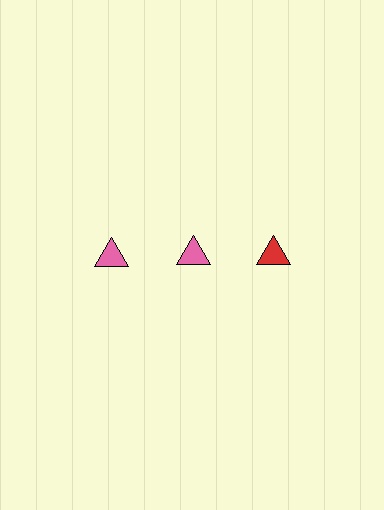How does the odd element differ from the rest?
It has a different color: red instead of pink.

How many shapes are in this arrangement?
There are 3 shapes arranged in a grid pattern.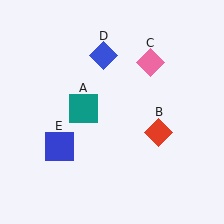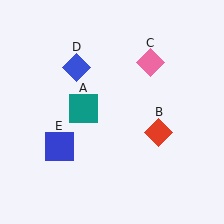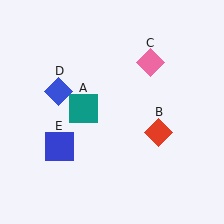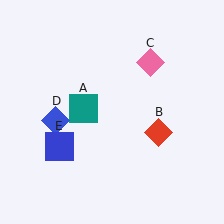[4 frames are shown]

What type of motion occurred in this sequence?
The blue diamond (object D) rotated counterclockwise around the center of the scene.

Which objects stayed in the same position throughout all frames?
Teal square (object A) and red diamond (object B) and pink diamond (object C) and blue square (object E) remained stationary.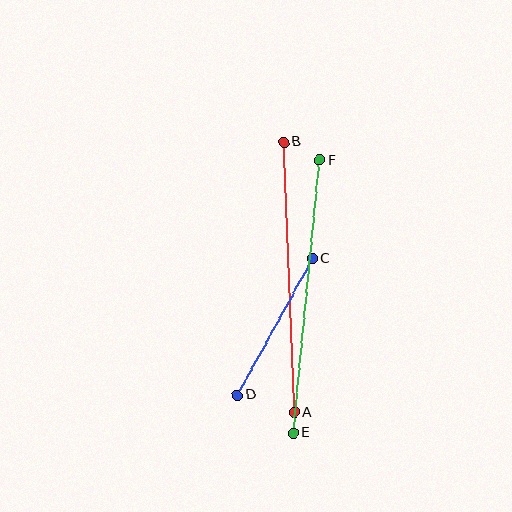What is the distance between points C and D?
The distance is approximately 156 pixels.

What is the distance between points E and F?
The distance is approximately 274 pixels.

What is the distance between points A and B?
The distance is approximately 270 pixels.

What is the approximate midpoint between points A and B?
The midpoint is at approximately (289, 277) pixels.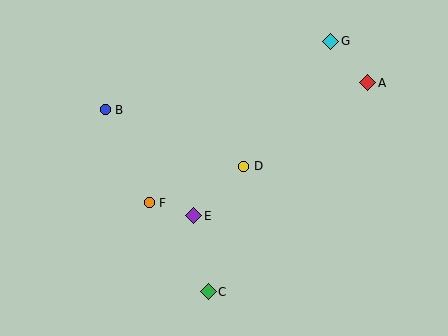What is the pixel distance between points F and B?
The distance between F and B is 103 pixels.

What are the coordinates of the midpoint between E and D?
The midpoint between E and D is at (219, 191).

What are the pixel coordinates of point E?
Point E is at (194, 216).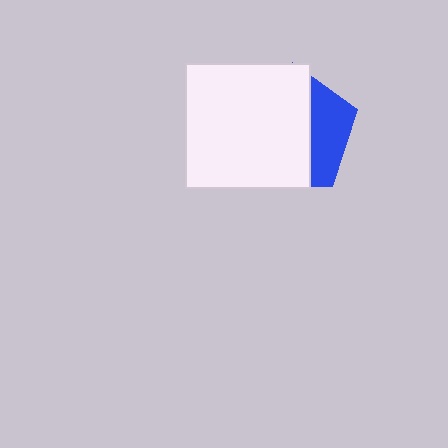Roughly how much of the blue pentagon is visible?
A small part of it is visible (roughly 30%).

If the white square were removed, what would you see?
You would see the complete blue pentagon.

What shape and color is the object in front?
The object in front is a white square.